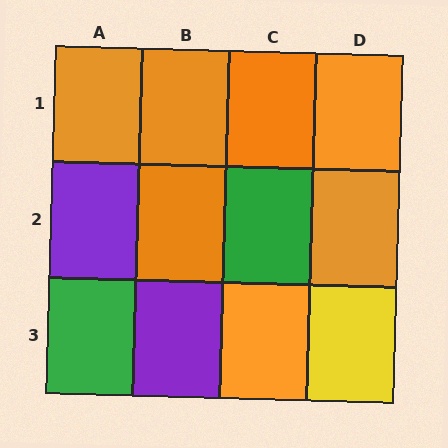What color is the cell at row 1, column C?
Orange.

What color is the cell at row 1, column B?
Orange.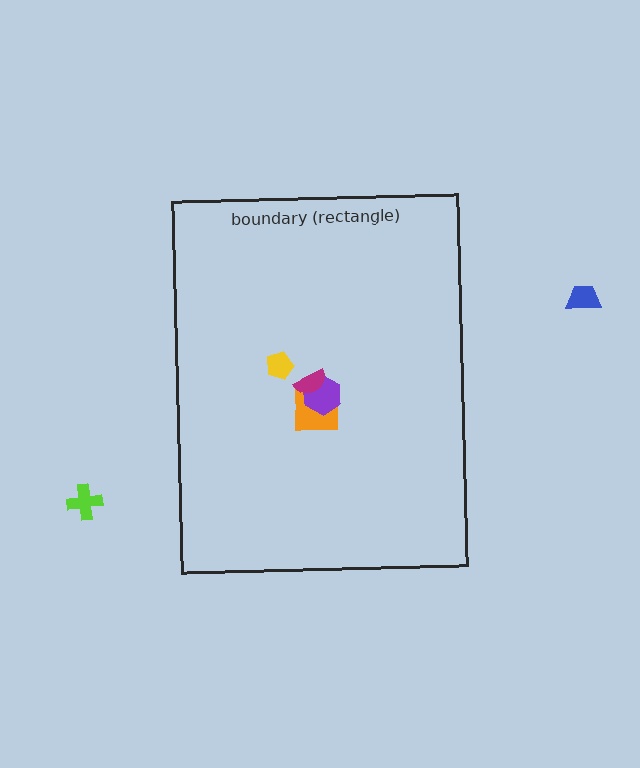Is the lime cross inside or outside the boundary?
Outside.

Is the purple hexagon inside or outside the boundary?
Inside.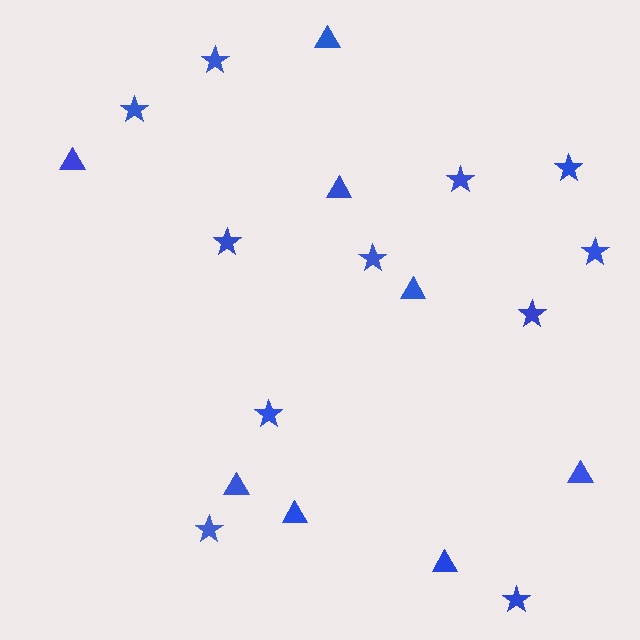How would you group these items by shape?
There are 2 groups: one group of triangles (8) and one group of stars (11).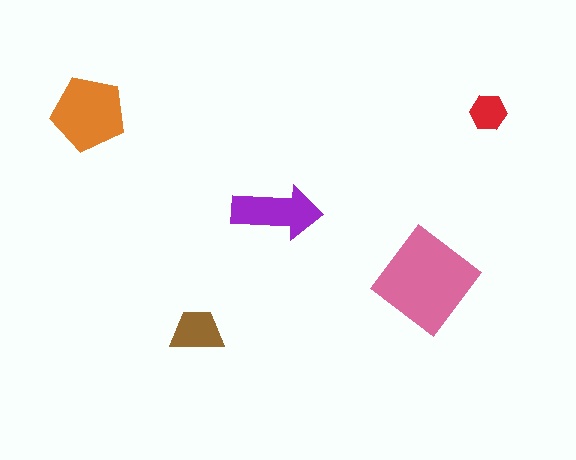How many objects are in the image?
There are 5 objects in the image.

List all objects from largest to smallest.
The pink diamond, the orange pentagon, the purple arrow, the brown trapezoid, the red hexagon.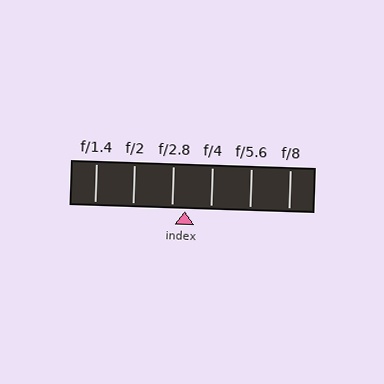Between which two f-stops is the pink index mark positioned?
The index mark is between f/2.8 and f/4.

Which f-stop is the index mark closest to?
The index mark is closest to f/2.8.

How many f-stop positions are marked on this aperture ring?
There are 6 f-stop positions marked.